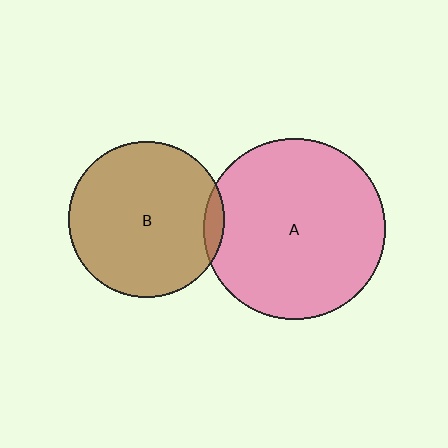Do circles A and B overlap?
Yes.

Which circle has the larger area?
Circle A (pink).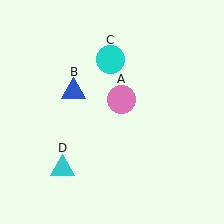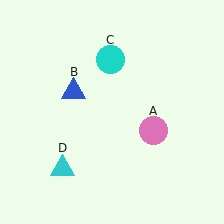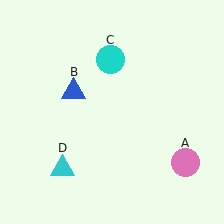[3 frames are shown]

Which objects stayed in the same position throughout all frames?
Blue triangle (object B) and cyan circle (object C) and cyan triangle (object D) remained stationary.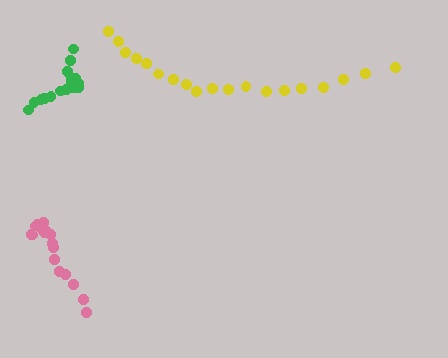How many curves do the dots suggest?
There are 3 distinct paths.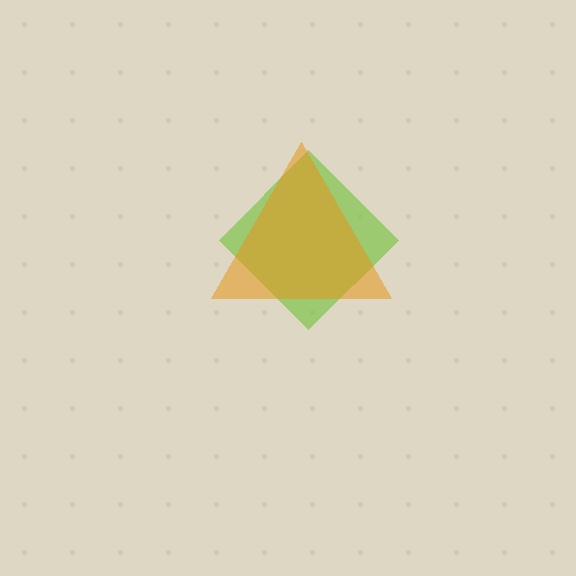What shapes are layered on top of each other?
The layered shapes are: a lime diamond, an orange triangle.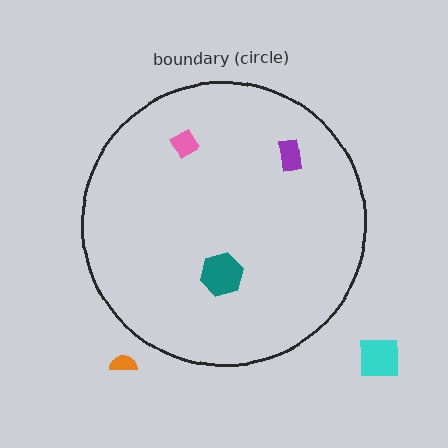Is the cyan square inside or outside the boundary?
Outside.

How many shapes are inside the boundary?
3 inside, 2 outside.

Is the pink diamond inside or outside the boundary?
Inside.